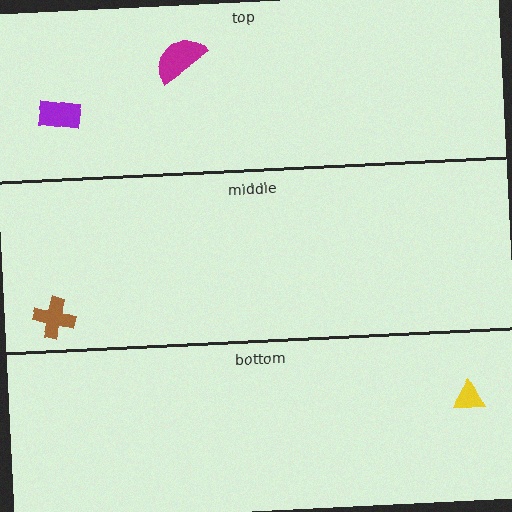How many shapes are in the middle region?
1.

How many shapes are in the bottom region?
1.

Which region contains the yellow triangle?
The bottom region.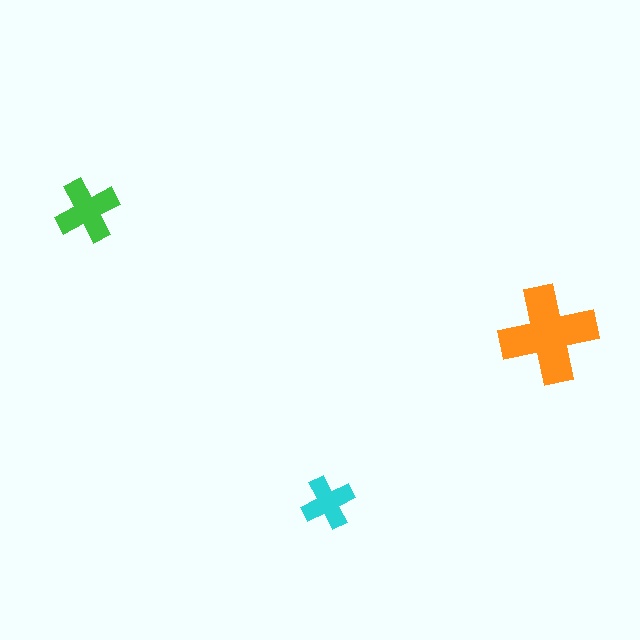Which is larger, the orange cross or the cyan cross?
The orange one.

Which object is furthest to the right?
The orange cross is rightmost.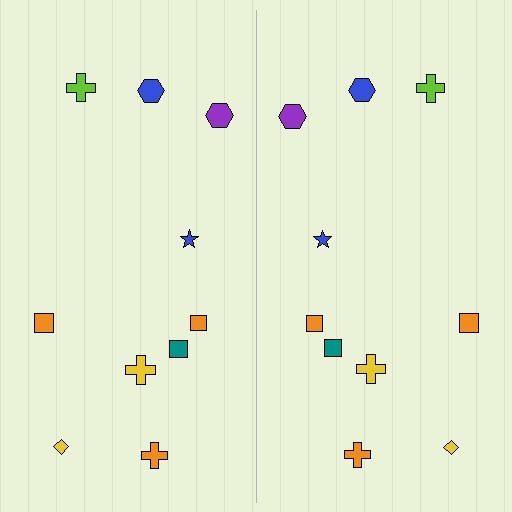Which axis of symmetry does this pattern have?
The pattern has a vertical axis of symmetry running through the center of the image.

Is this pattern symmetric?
Yes, this pattern has bilateral (reflection) symmetry.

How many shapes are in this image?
There are 20 shapes in this image.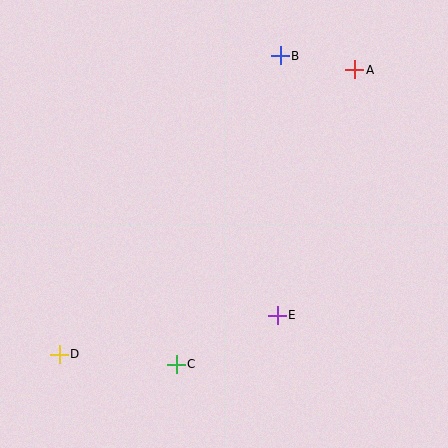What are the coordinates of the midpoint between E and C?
The midpoint between E and C is at (227, 340).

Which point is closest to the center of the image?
Point E at (277, 315) is closest to the center.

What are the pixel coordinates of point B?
Point B is at (280, 56).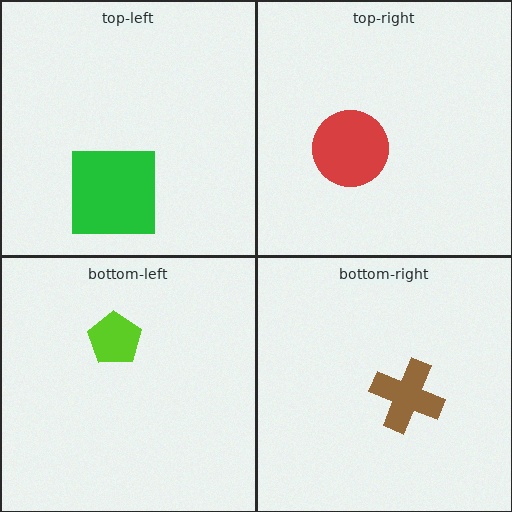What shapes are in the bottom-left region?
The lime pentagon.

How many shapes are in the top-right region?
1.